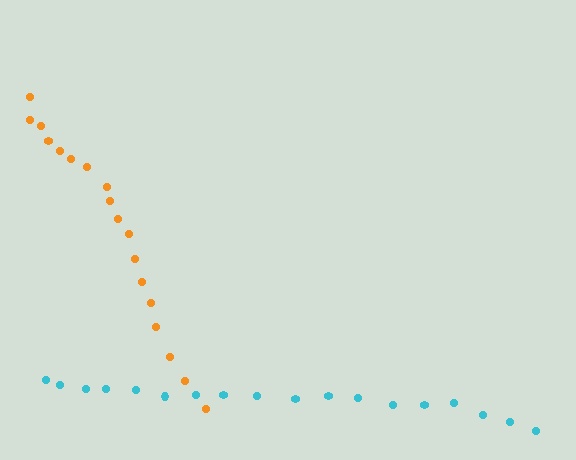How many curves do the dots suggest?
There are 2 distinct paths.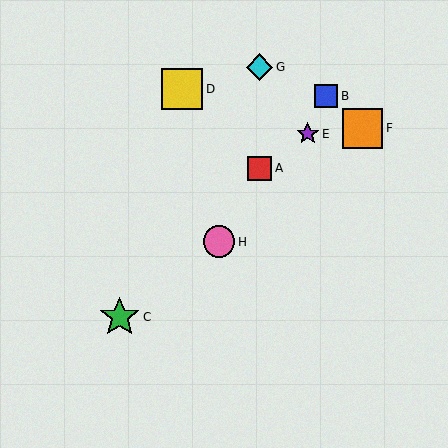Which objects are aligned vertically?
Objects A, G are aligned vertically.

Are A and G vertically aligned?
Yes, both are at x≈260.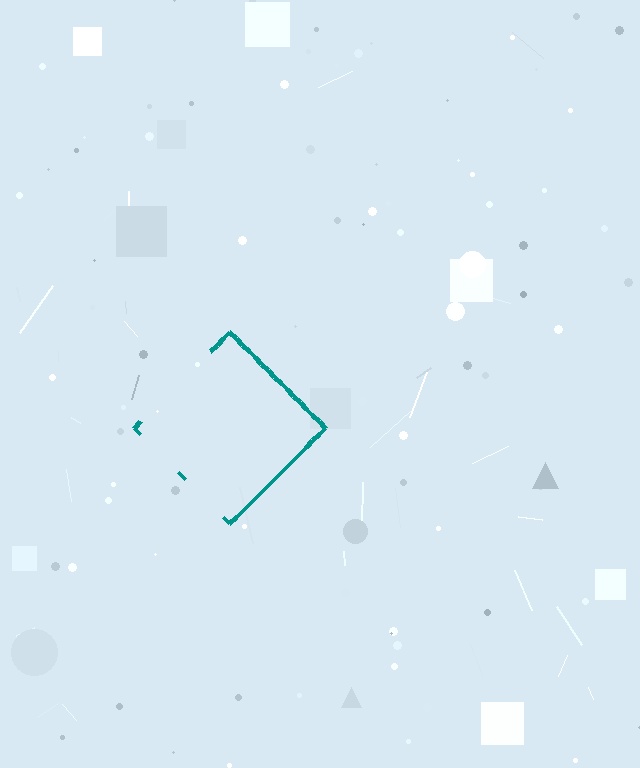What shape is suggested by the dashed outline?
The dashed outline suggests a diamond.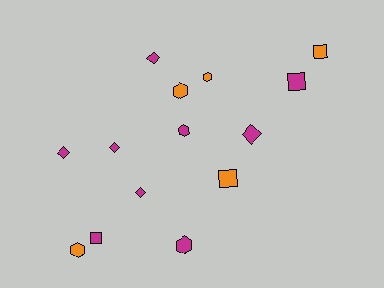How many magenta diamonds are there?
There are 5 magenta diamonds.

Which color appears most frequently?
Magenta, with 9 objects.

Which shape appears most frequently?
Hexagon, with 5 objects.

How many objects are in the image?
There are 14 objects.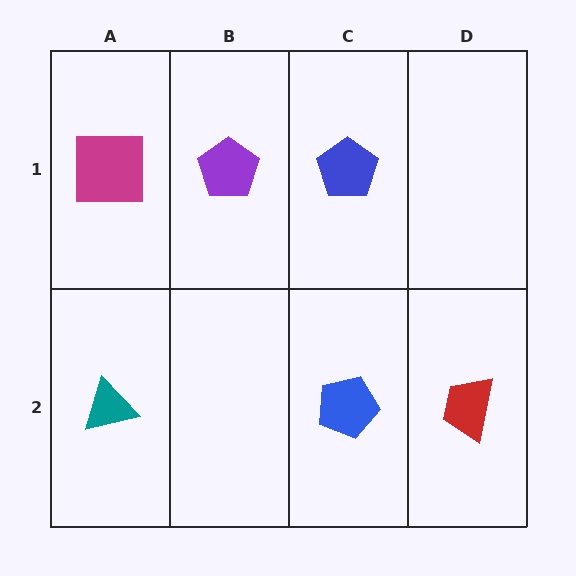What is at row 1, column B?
A purple pentagon.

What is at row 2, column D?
A red trapezoid.